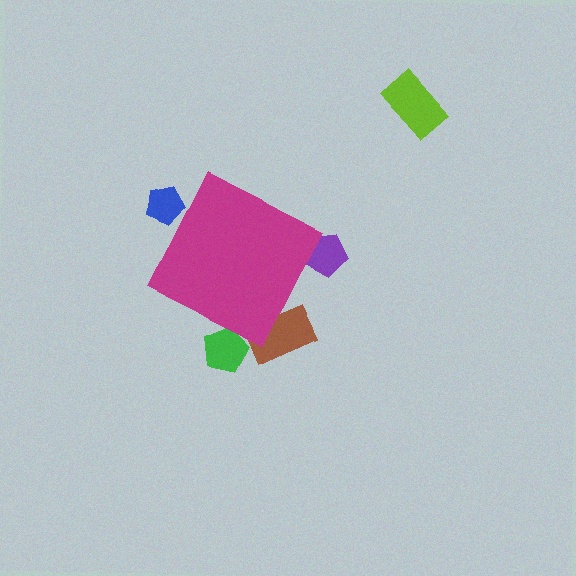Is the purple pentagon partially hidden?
Yes, the purple pentagon is partially hidden behind the magenta diamond.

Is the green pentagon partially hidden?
Yes, the green pentagon is partially hidden behind the magenta diamond.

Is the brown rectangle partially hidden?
Yes, the brown rectangle is partially hidden behind the magenta diamond.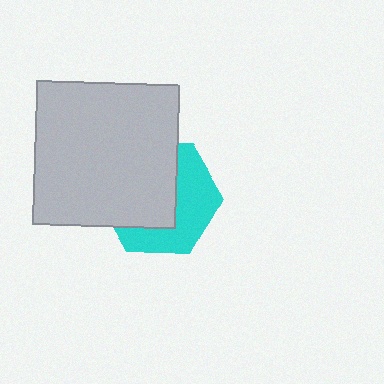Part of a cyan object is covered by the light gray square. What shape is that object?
It is a hexagon.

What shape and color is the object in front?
The object in front is a light gray square.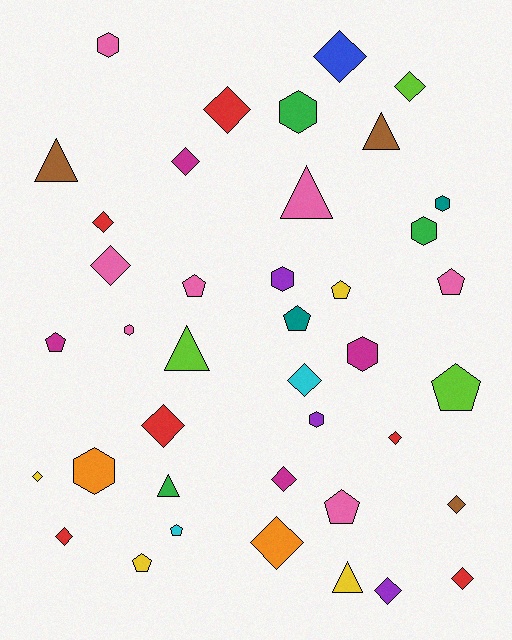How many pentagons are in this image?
There are 9 pentagons.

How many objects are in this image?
There are 40 objects.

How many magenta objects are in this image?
There are 4 magenta objects.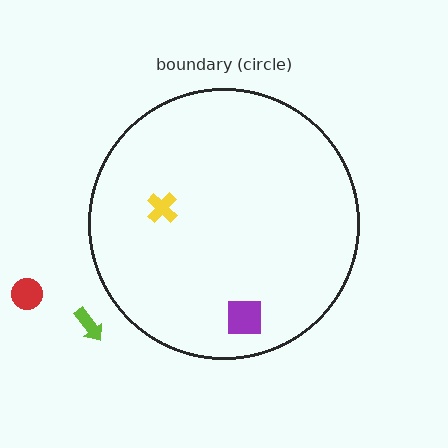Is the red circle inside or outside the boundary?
Outside.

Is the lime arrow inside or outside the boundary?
Outside.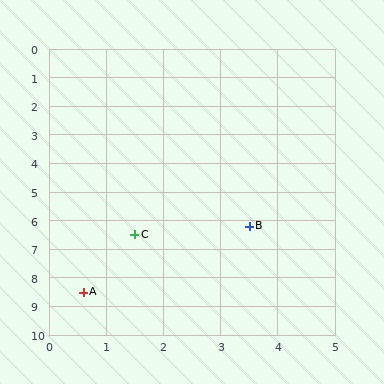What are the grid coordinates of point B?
Point B is at approximately (3.5, 6.2).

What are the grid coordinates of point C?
Point C is at approximately (1.5, 6.5).